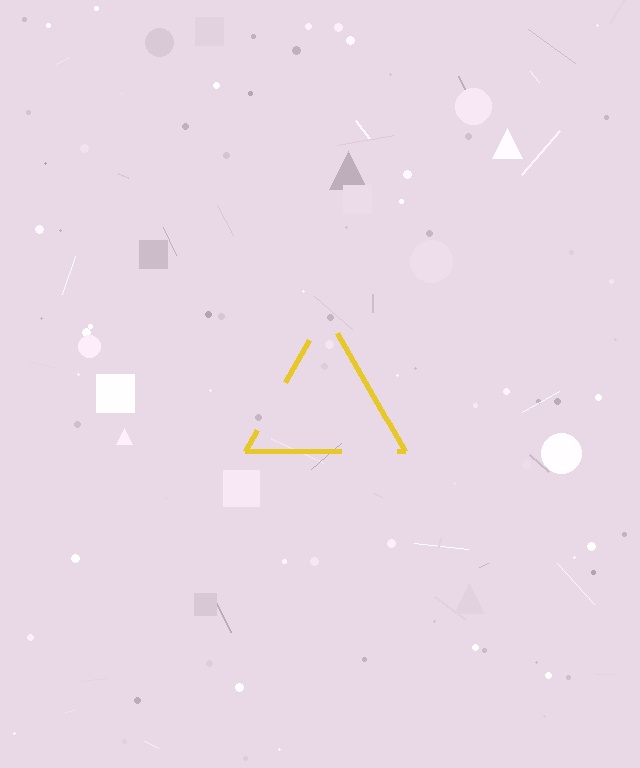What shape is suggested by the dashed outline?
The dashed outline suggests a triangle.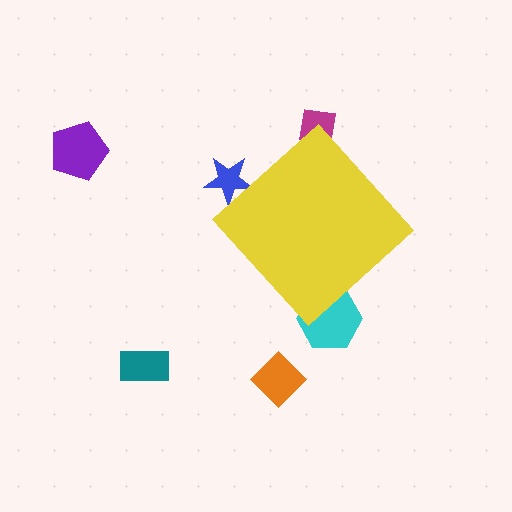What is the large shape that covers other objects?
A yellow diamond.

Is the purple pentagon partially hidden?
No, the purple pentagon is fully visible.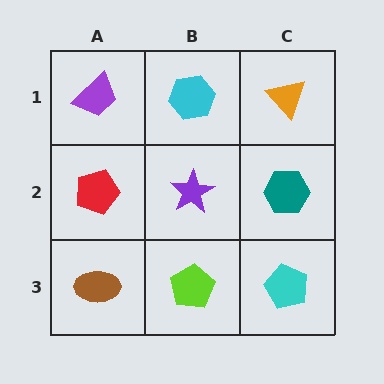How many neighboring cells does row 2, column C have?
3.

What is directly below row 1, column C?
A teal hexagon.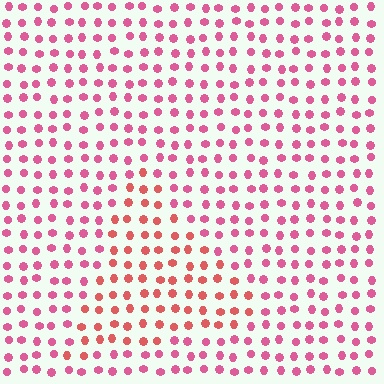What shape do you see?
I see a triangle.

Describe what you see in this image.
The image is filled with small pink elements in a uniform arrangement. A triangle-shaped region is visible where the elements are tinted to a slightly different hue, forming a subtle color boundary.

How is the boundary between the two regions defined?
The boundary is defined purely by a slight shift in hue (about 27 degrees). Spacing, size, and orientation are identical on both sides.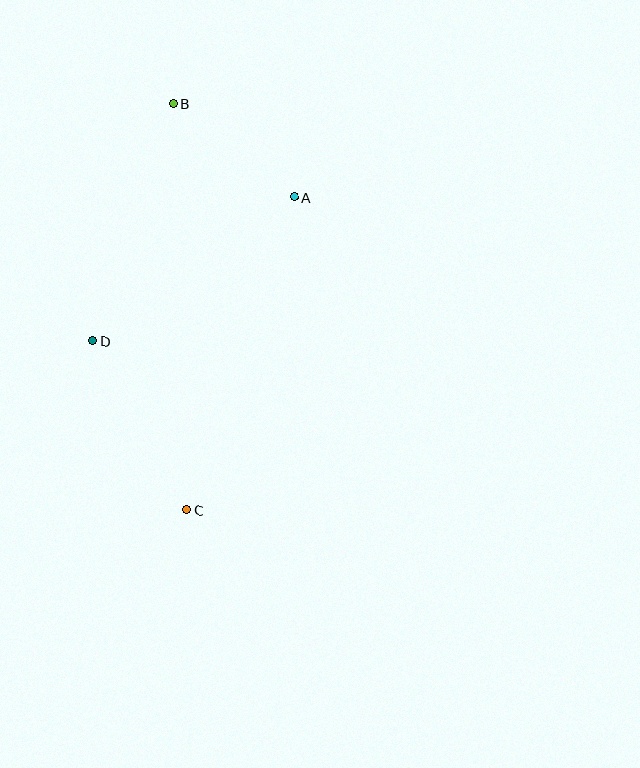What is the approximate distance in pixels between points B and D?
The distance between B and D is approximately 250 pixels.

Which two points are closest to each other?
Points A and B are closest to each other.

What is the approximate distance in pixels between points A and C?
The distance between A and C is approximately 331 pixels.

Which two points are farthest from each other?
Points B and C are farthest from each other.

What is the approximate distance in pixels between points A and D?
The distance between A and D is approximately 247 pixels.